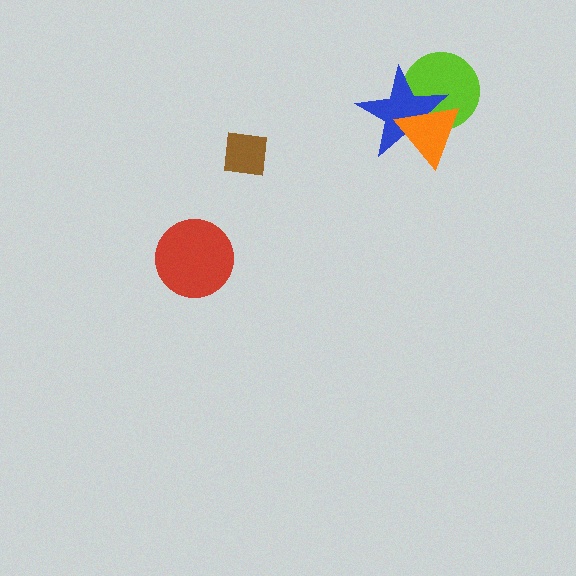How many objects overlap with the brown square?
0 objects overlap with the brown square.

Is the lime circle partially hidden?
Yes, it is partially covered by another shape.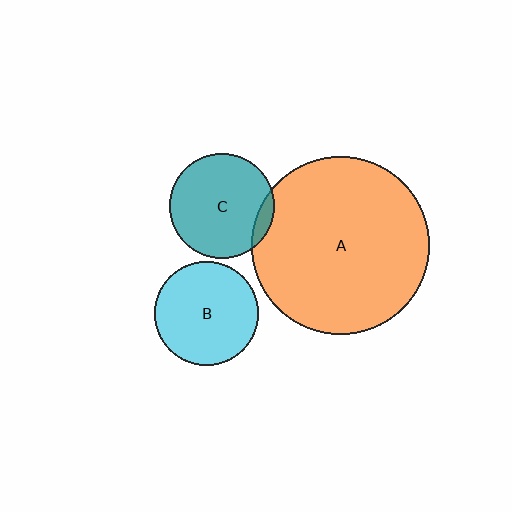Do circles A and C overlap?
Yes.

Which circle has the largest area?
Circle A (orange).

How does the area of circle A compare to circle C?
Approximately 2.9 times.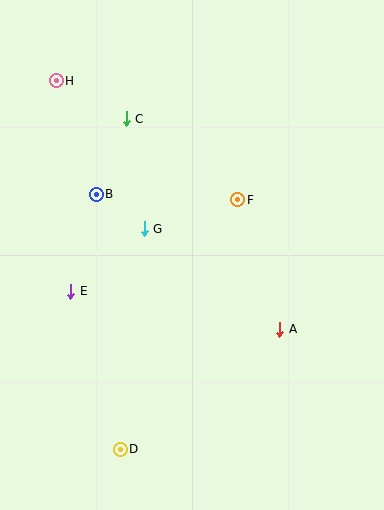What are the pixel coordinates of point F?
Point F is at (238, 200).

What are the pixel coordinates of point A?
Point A is at (280, 329).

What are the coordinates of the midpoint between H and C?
The midpoint between H and C is at (91, 100).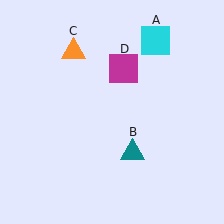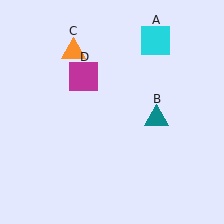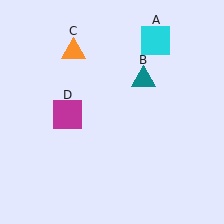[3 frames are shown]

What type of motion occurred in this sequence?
The teal triangle (object B), magenta square (object D) rotated counterclockwise around the center of the scene.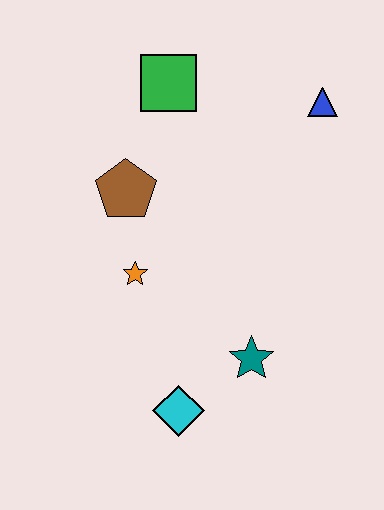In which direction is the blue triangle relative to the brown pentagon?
The blue triangle is to the right of the brown pentagon.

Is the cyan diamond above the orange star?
No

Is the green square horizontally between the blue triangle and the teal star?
No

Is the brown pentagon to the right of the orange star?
No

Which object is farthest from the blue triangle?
The cyan diamond is farthest from the blue triangle.